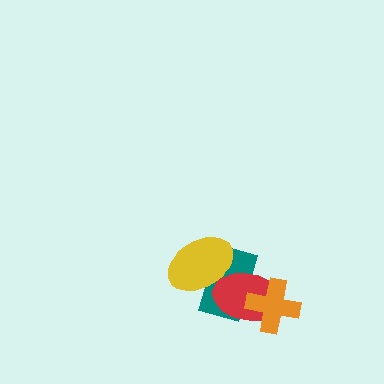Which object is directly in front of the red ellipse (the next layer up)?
The yellow ellipse is directly in front of the red ellipse.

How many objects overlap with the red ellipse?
3 objects overlap with the red ellipse.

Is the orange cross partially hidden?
No, no other shape covers it.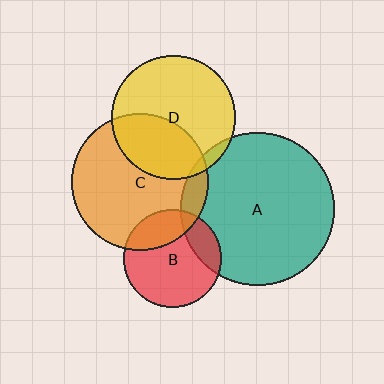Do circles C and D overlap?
Yes.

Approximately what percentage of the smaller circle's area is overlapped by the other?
Approximately 35%.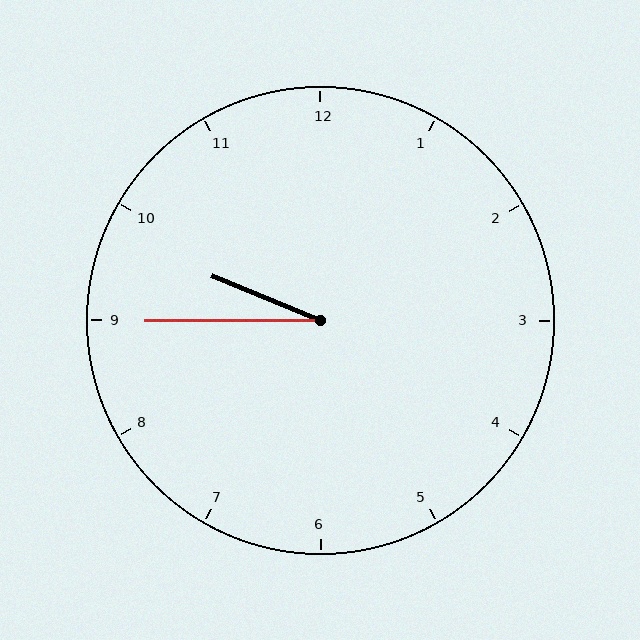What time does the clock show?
9:45.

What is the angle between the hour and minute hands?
Approximately 22 degrees.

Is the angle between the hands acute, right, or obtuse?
It is acute.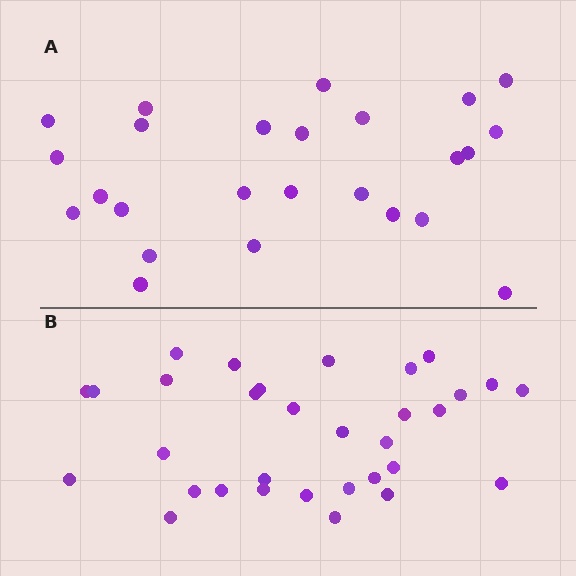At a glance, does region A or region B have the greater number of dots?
Region B (the bottom region) has more dots.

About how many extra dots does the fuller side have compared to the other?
Region B has roughly 8 or so more dots than region A.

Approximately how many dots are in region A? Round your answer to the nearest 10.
About 20 dots. (The exact count is 25, which rounds to 20.)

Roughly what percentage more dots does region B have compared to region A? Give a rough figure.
About 30% more.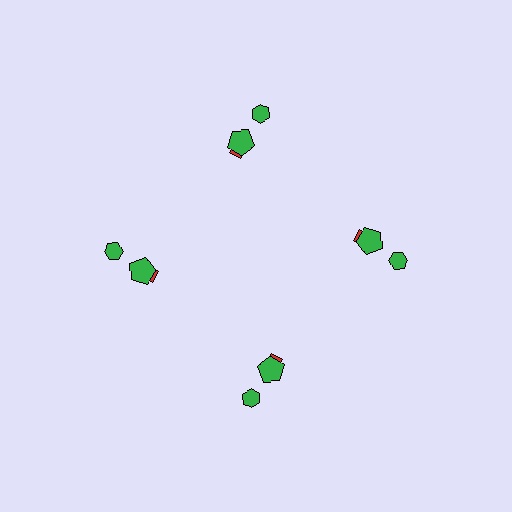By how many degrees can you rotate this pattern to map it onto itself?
The pattern maps onto itself every 90 degrees of rotation.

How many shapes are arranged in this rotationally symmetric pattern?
There are 12 shapes, arranged in 4 groups of 3.